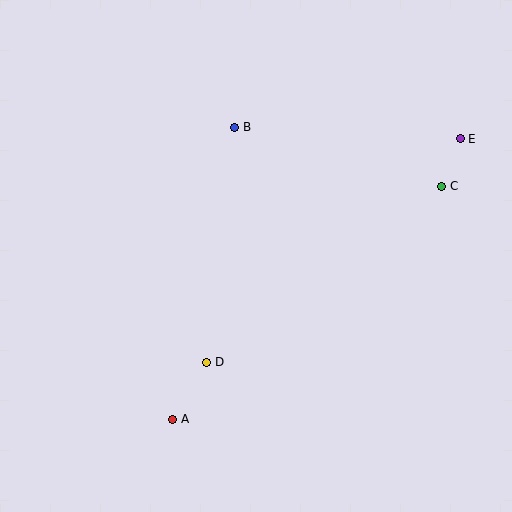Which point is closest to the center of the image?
Point D at (207, 362) is closest to the center.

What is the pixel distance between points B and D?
The distance between B and D is 237 pixels.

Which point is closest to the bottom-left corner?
Point A is closest to the bottom-left corner.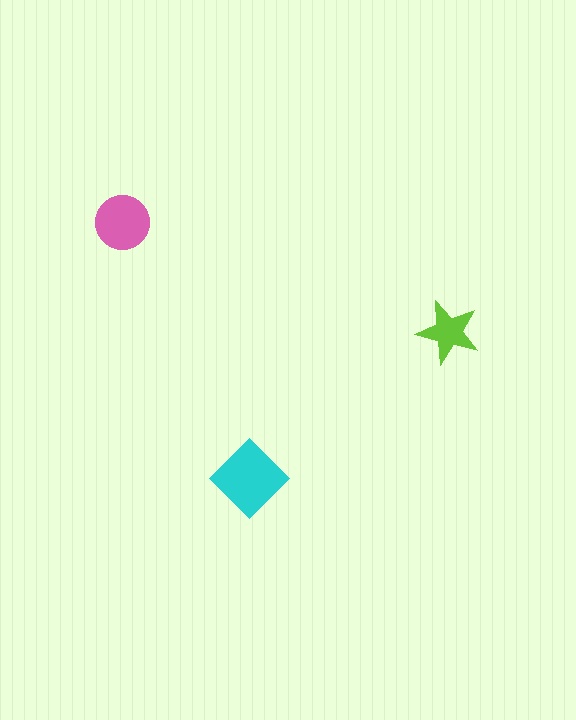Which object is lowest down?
The cyan diamond is bottommost.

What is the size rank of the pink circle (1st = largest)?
2nd.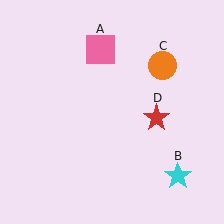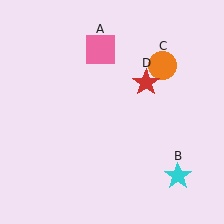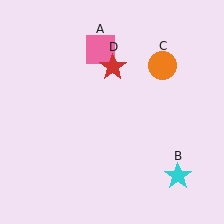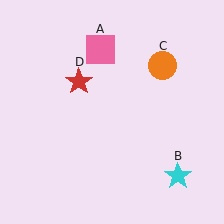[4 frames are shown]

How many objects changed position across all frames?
1 object changed position: red star (object D).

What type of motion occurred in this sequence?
The red star (object D) rotated counterclockwise around the center of the scene.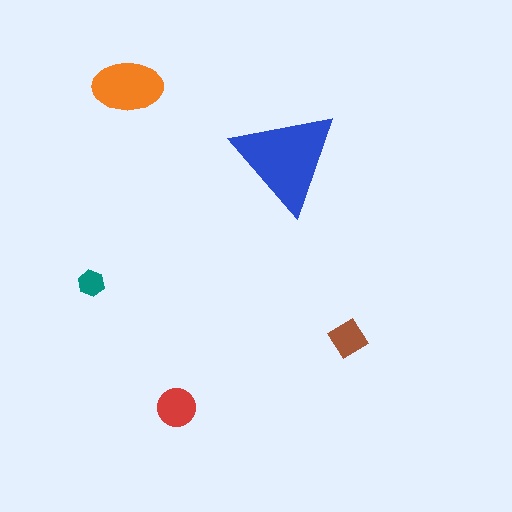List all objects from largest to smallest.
The blue triangle, the orange ellipse, the red circle, the brown diamond, the teal hexagon.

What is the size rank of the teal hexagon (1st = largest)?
5th.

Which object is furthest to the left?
The teal hexagon is leftmost.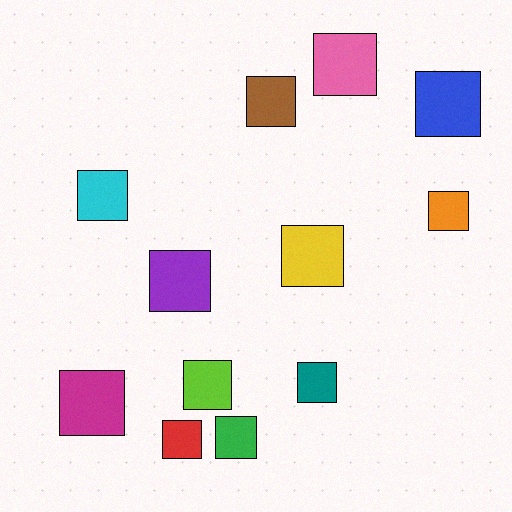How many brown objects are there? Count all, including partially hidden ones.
There is 1 brown object.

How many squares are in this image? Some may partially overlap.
There are 12 squares.